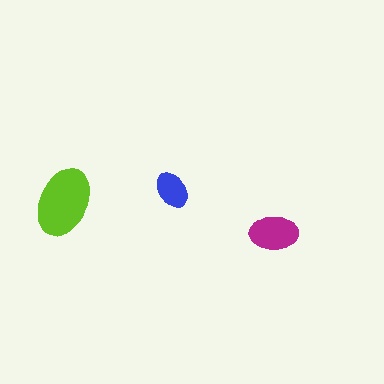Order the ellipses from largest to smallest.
the lime one, the magenta one, the blue one.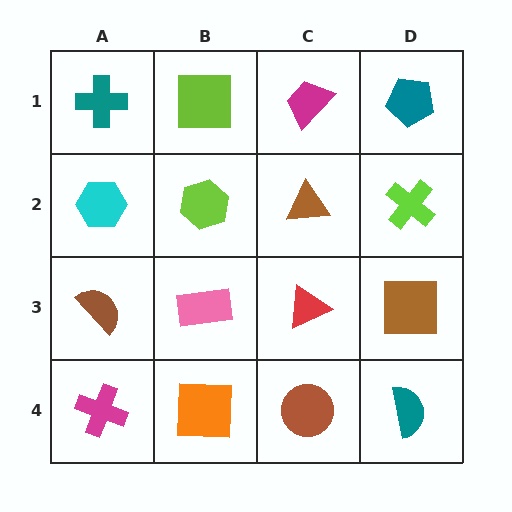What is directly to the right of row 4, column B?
A brown circle.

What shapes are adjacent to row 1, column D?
A lime cross (row 2, column D), a magenta trapezoid (row 1, column C).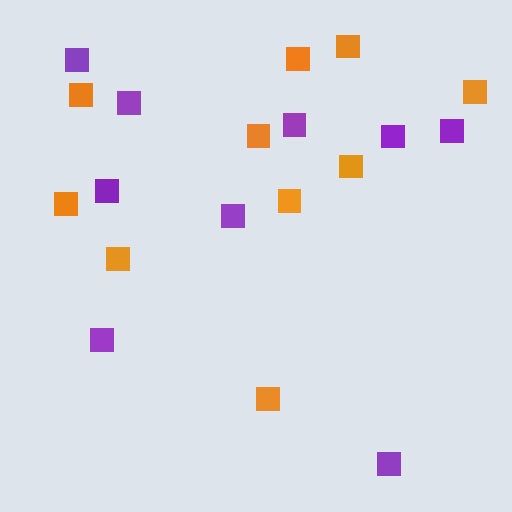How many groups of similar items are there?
There are 2 groups: one group of purple squares (9) and one group of orange squares (10).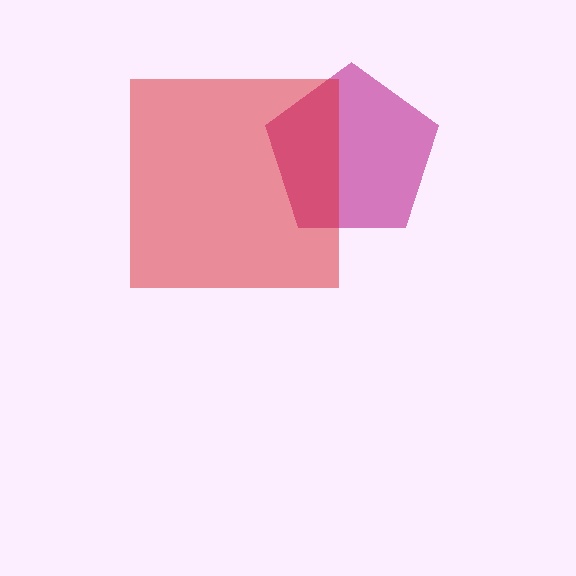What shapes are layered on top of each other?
The layered shapes are: a magenta pentagon, a red square.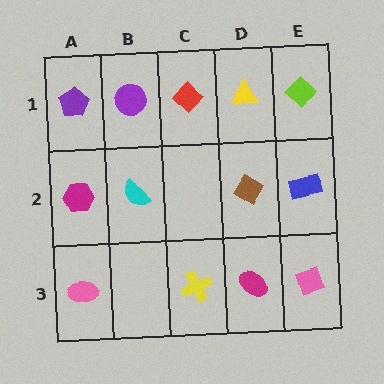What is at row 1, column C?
A red diamond.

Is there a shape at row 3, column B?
No, that cell is empty.